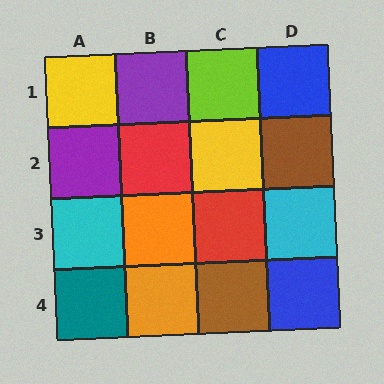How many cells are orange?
2 cells are orange.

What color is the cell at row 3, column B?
Orange.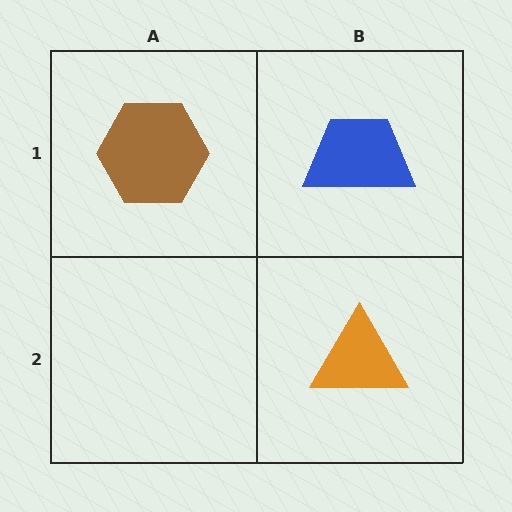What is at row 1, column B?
A blue trapezoid.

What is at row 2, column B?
An orange triangle.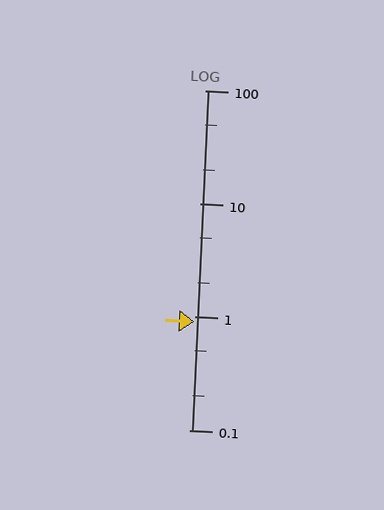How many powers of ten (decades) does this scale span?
The scale spans 3 decades, from 0.1 to 100.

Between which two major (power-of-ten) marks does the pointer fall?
The pointer is between 0.1 and 1.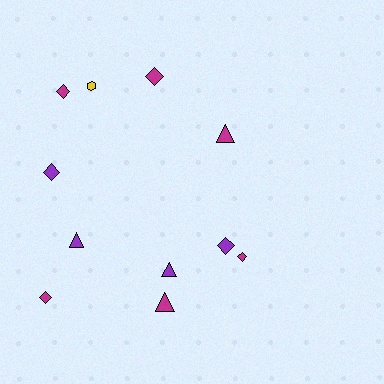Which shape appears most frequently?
Diamond, with 6 objects.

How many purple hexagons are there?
There are no purple hexagons.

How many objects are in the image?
There are 11 objects.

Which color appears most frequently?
Magenta, with 6 objects.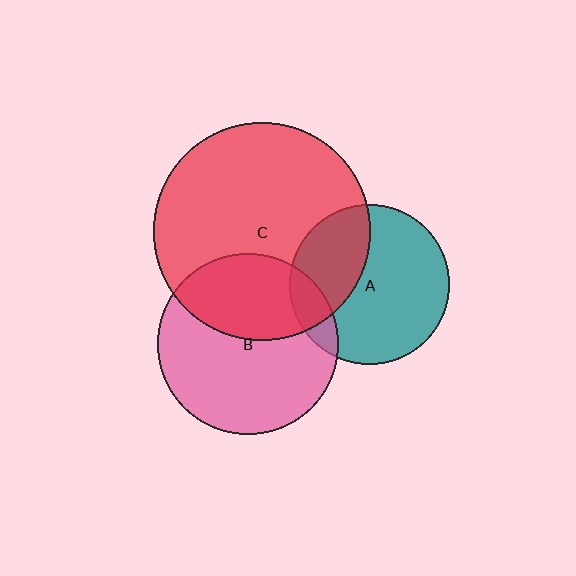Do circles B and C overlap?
Yes.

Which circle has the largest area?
Circle C (red).